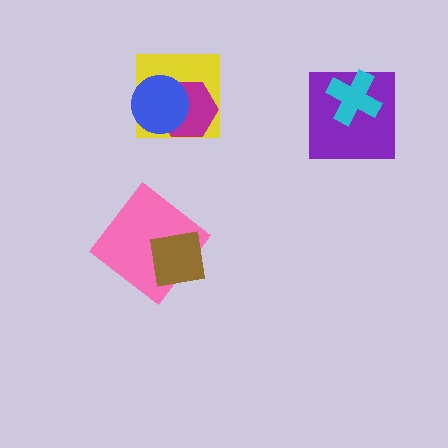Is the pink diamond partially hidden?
Yes, it is partially covered by another shape.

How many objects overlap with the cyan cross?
1 object overlaps with the cyan cross.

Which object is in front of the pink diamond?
The brown square is in front of the pink diamond.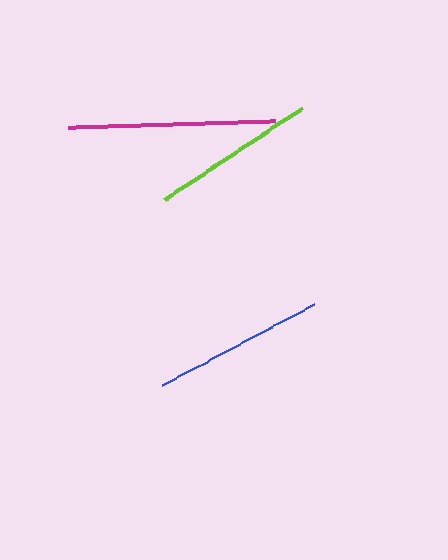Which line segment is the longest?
The magenta line is the longest at approximately 207 pixels.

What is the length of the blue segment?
The blue segment is approximately 172 pixels long.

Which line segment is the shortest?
The lime line is the shortest at approximately 165 pixels.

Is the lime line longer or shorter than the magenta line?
The magenta line is longer than the lime line.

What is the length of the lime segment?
The lime segment is approximately 165 pixels long.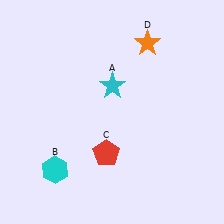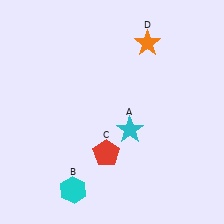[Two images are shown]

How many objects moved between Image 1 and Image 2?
2 objects moved between the two images.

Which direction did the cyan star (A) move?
The cyan star (A) moved down.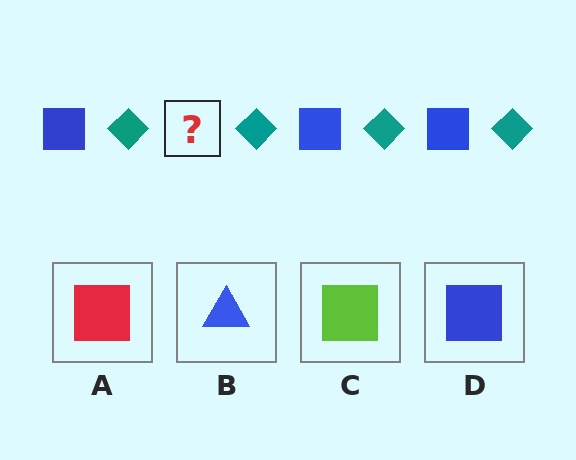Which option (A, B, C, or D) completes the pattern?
D.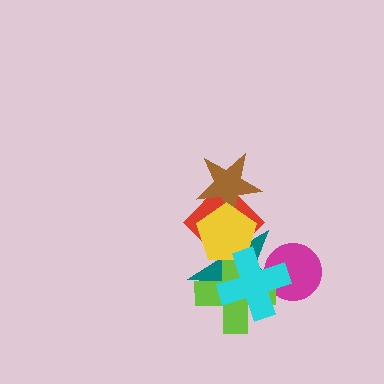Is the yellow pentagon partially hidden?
Yes, it is partially covered by another shape.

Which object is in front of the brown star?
The yellow pentagon is in front of the brown star.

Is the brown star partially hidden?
Yes, it is partially covered by another shape.